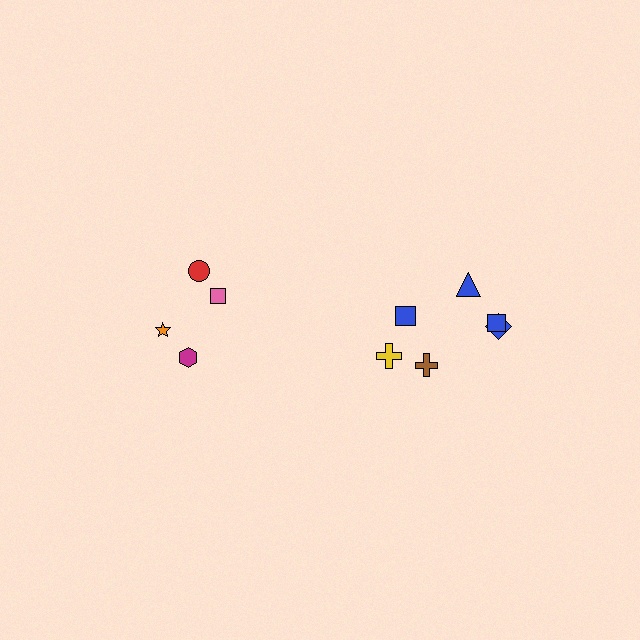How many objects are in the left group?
There are 4 objects.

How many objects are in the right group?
There are 6 objects.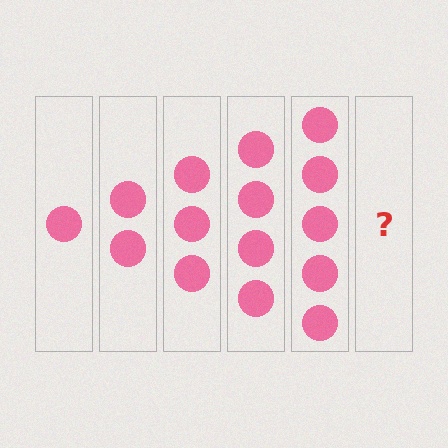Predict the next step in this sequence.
The next step is 6 circles.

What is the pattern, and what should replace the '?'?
The pattern is that each step adds one more circle. The '?' should be 6 circles.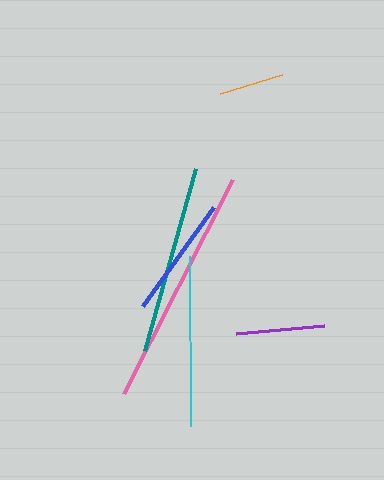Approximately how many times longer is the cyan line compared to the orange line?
The cyan line is approximately 2.6 times the length of the orange line.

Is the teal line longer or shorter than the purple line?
The teal line is longer than the purple line.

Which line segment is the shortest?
The orange line is the shortest at approximately 65 pixels.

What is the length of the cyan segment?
The cyan segment is approximately 170 pixels long.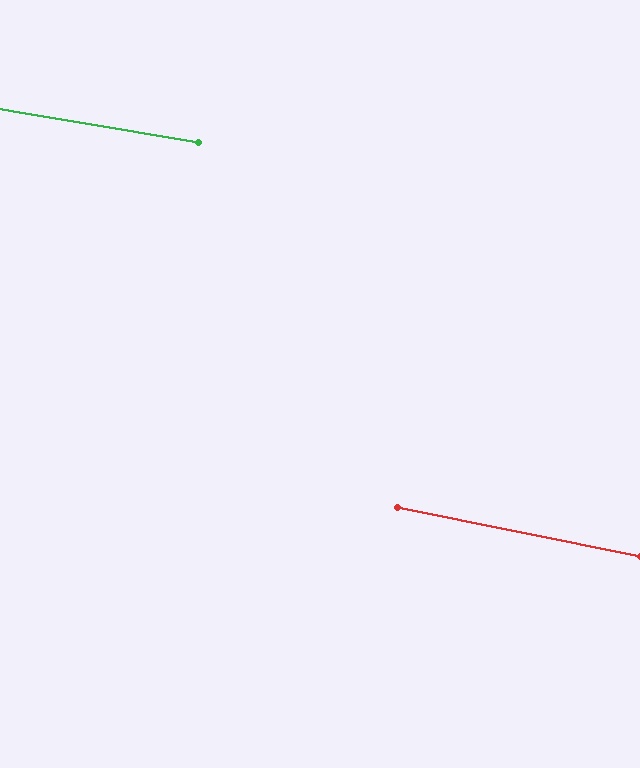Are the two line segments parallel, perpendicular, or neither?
Parallel — their directions differ by only 1.9°.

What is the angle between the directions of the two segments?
Approximately 2 degrees.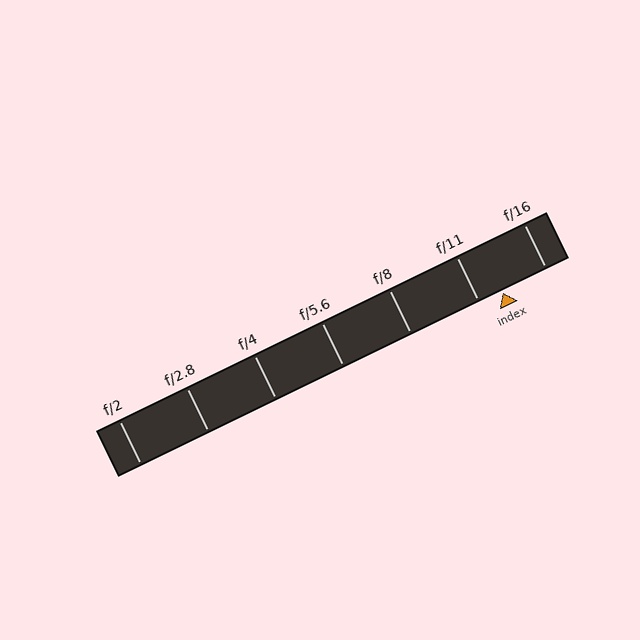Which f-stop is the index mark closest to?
The index mark is closest to f/11.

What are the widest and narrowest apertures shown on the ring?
The widest aperture shown is f/2 and the narrowest is f/16.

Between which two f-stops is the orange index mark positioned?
The index mark is between f/11 and f/16.